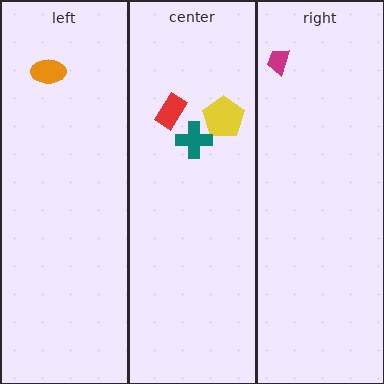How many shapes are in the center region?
3.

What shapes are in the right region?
The magenta trapezoid.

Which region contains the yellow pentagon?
The center region.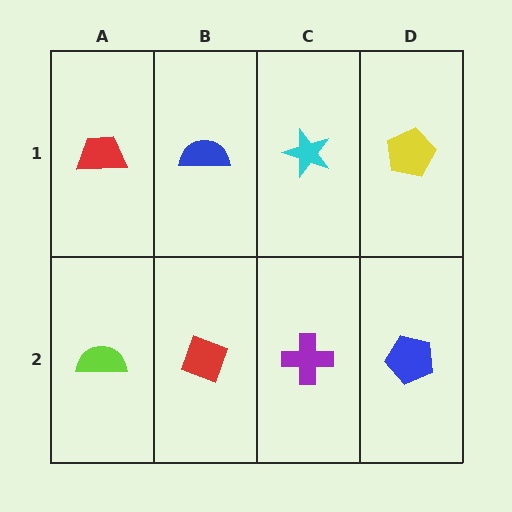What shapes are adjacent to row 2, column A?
A red trapezoid (row 1, column A), a red diamond (row 2, column B).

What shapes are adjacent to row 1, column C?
A purple cross (row 2, column C), a blue semicircle (row 1, column B), a yellow pentagon (row 1, column D).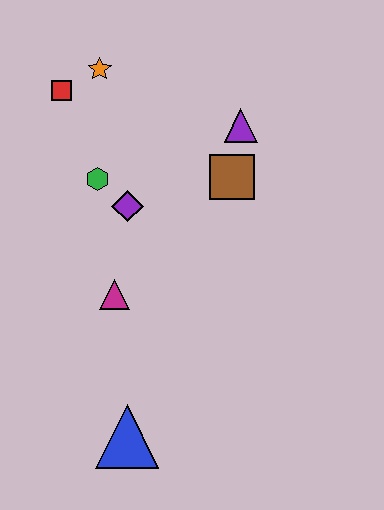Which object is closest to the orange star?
The red square is closest to the orange star.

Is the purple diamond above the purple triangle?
No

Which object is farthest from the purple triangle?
The blue triangle is farthest from the purple triangle.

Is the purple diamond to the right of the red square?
Yes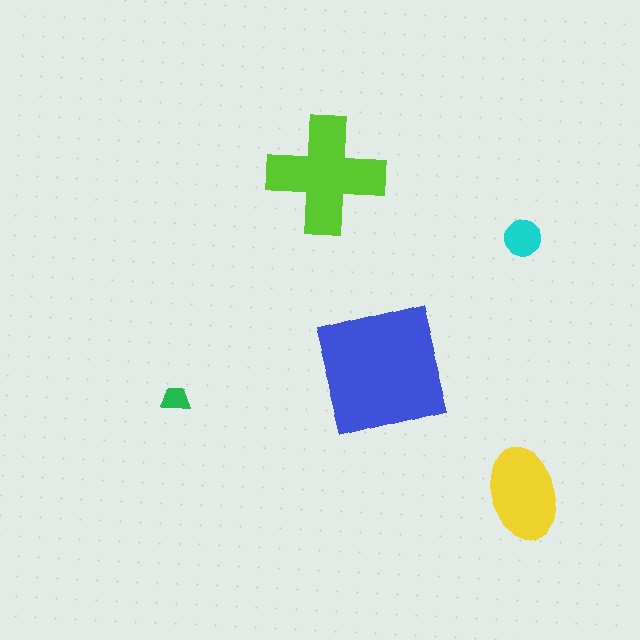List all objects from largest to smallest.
The blue square, the lime cross, the yellow ellipse, the cyan circle, the green trapezoid.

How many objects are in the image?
There are 5 objects in the image.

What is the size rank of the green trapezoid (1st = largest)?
5th.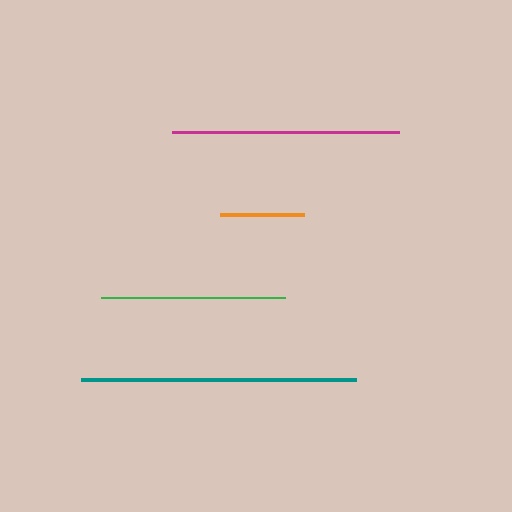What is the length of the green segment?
The green segment is approximately 184 pixels long.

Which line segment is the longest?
The teal line is the longest at approximately 275 pixels.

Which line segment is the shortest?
The orange line is the shortest at approximately 84 pixels.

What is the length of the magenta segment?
The magenta segment is approximately 228 pixels long.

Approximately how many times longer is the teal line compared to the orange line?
The teal line is approximately 3.3 times the length of the orange line.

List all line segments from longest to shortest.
From longest to shortest: teal, magenta, green, orange.